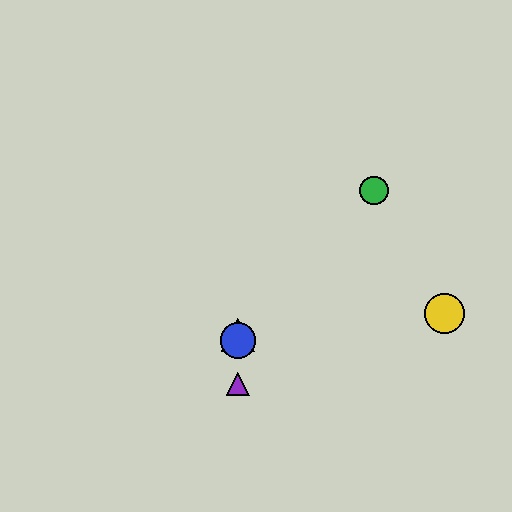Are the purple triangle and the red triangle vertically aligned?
Yes, both are at x≈238.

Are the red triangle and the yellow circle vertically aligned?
No, the red triangle is at x≈238 and the yellow circle is at x≈444.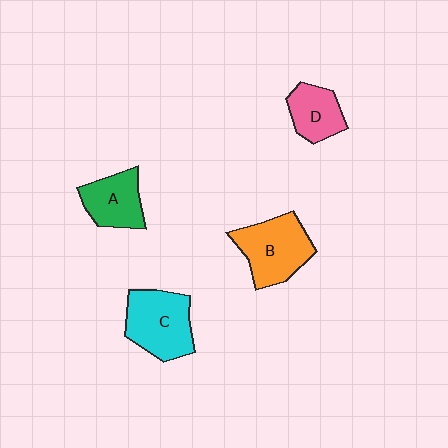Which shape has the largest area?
Shape C (cyan).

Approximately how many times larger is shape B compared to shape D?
Approximately 1.6 times.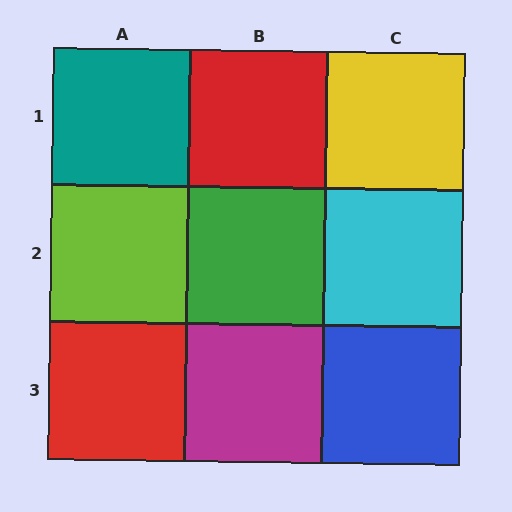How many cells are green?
1 cell is green.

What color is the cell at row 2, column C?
Cyan.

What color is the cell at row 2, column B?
Green.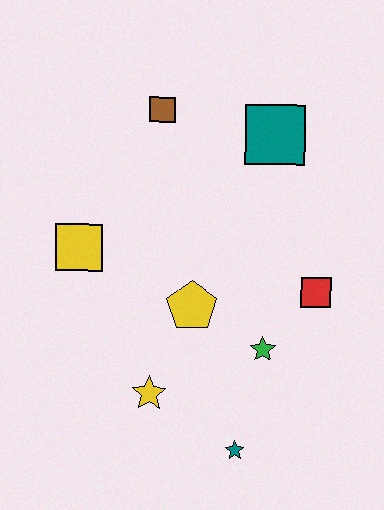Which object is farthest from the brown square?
The teal star is farthest from the brown square.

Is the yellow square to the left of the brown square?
Yes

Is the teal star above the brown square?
No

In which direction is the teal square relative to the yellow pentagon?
The teal square is above the yellow pentagon.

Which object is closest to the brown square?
The teal square is closest to the brown square.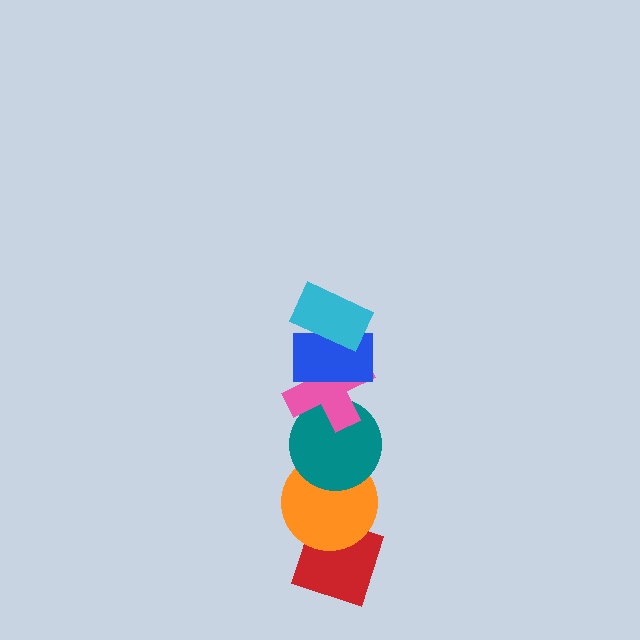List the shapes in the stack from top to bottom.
From top to bottom: the cyan rectangle, the blue rectangle, the pink cross, the teal circle, the orange circle, the red diamond.